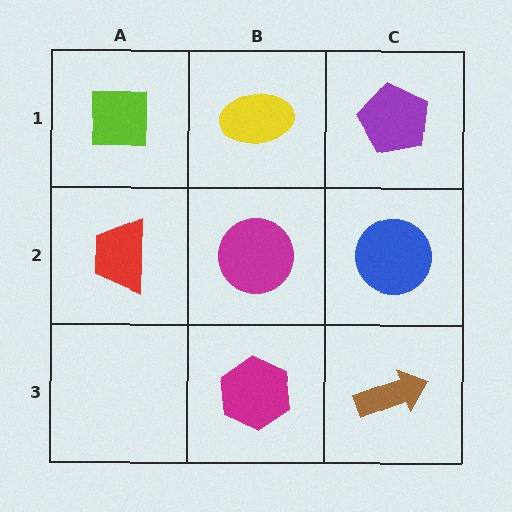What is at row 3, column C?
A brown arrow.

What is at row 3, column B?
A magenta hexagon.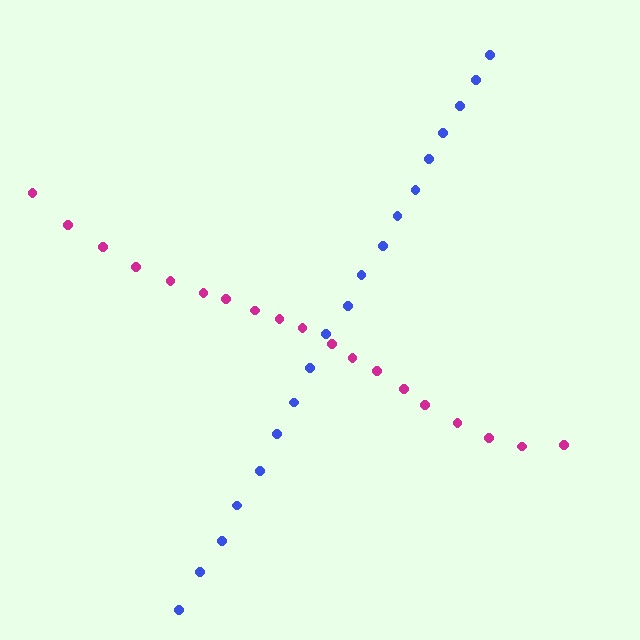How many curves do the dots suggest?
There are 2 distinct paths.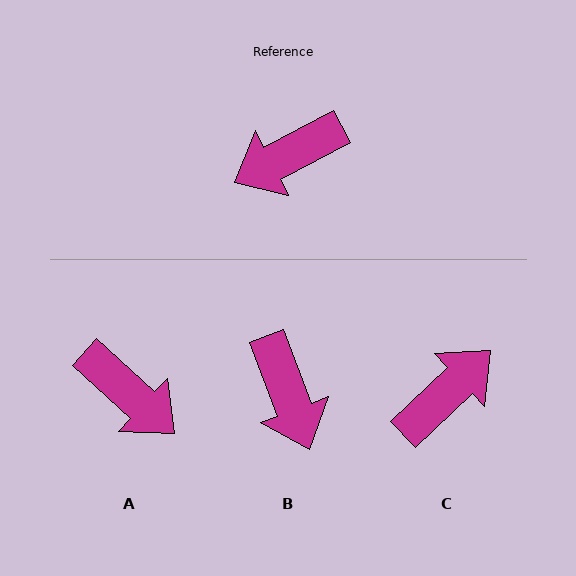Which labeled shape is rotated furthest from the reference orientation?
C, about 164 degrees away.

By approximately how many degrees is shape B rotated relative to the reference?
Approximately 83 degrees counter-clockwise.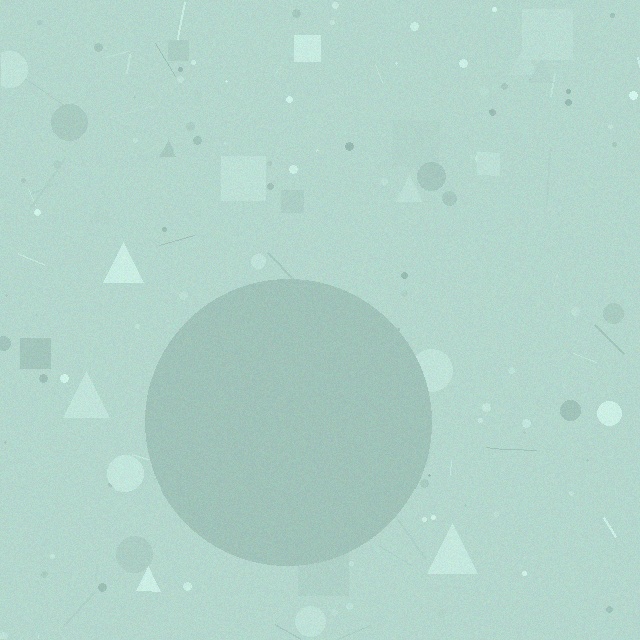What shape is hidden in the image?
A circle is hidden in the image.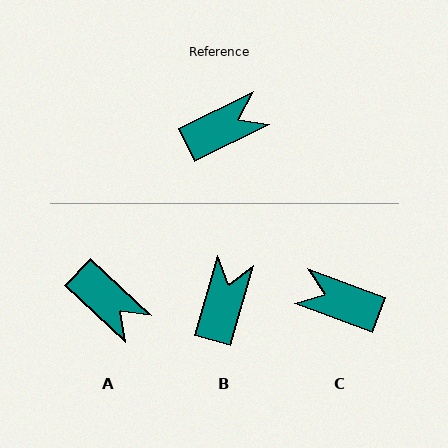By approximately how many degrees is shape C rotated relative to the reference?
Approximately 133 degrees counter-clockwise.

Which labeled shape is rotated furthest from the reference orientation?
C, about 133 degrees away.